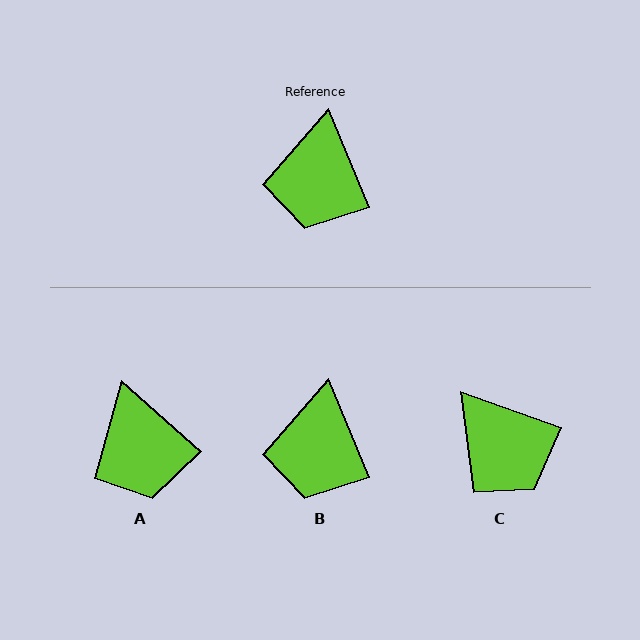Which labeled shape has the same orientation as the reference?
B.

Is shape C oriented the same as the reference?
No, it is off by about 48 degrees.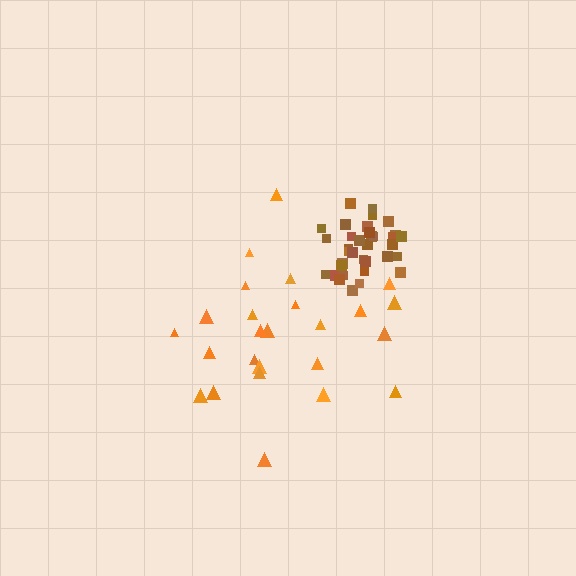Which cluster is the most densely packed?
Brown.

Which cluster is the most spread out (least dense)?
Orange.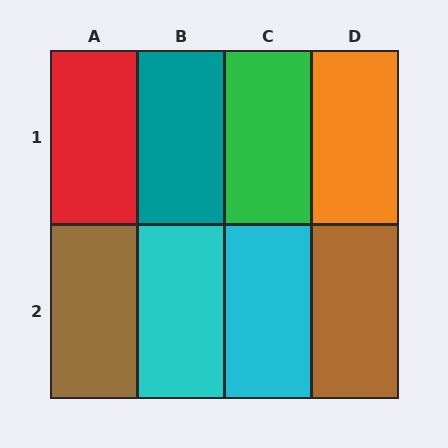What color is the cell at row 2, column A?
Brown.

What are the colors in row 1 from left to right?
Red, teal, green, orange.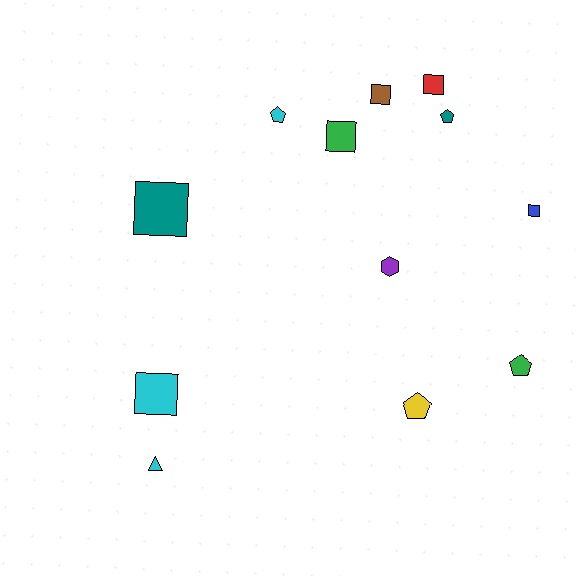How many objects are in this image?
There are 12 objects.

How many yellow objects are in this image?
There is 1 yellow object.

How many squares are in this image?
There are 6 squares.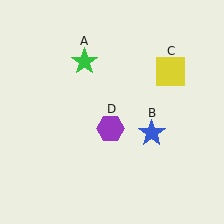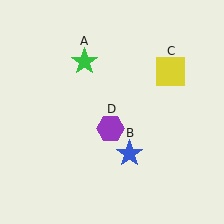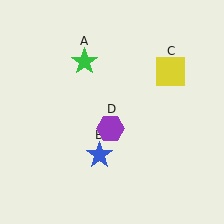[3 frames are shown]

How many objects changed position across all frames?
1 object changed position: blue star (object B).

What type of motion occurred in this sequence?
The blue star (object B) rotated clockwise around the center of the scene.